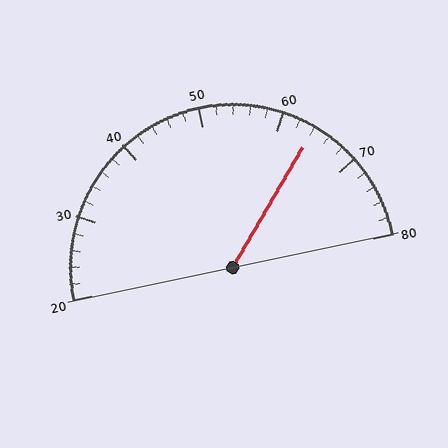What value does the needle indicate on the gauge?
The needle indicates approximately 64.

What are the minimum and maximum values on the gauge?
The gauge ranges from 20 to 80.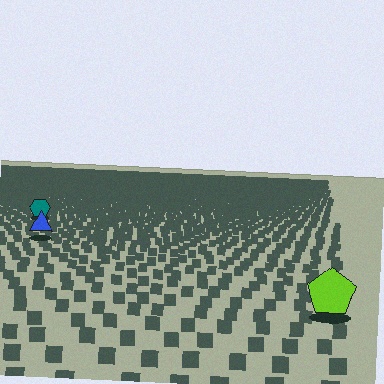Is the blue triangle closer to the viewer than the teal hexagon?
Yes. The blue triangle is closer — you can tell from the texture gradient: the ground texture is coarser near it.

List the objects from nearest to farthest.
From nearest to farthest: the lime pentagon, the blue triangle, the teal hexagon.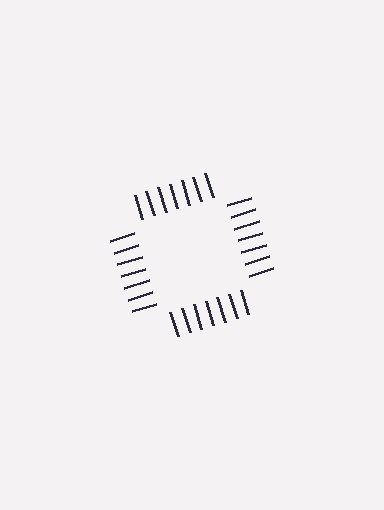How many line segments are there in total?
28 — 7 along each of the 4 edges.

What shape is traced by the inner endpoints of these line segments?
An illusory square — the line segments terminate on its edges but no continuous stroke is drawn.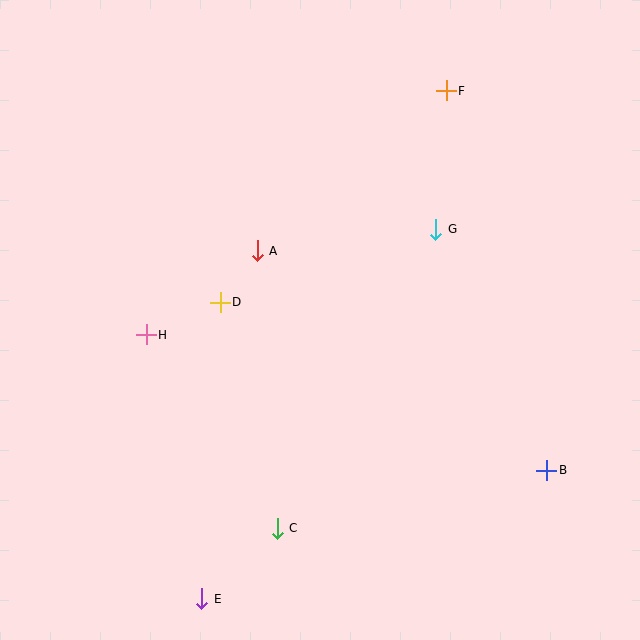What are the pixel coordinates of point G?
Point G is at (436, 229).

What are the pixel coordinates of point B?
Point B is at (547, 470).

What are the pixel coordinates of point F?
Point F is at (446, 91).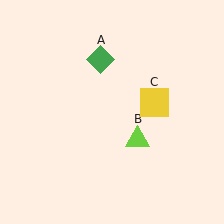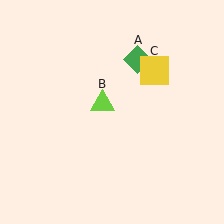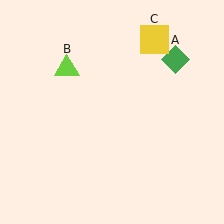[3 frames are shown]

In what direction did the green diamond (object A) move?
The green diamond (object A) moved right.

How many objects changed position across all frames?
3 objects changed position: green diamond (object A), lime triangle (object B), yellow square (object C).